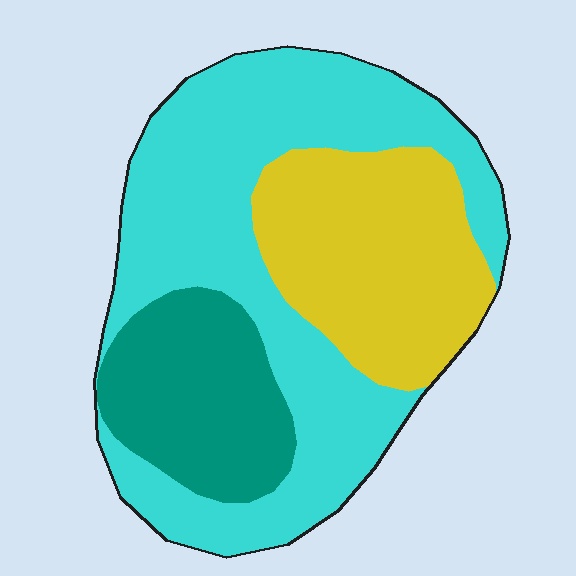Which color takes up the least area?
Teal, at roughly 20%.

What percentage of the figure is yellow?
Yellow takes up between a sixth and a third of the figure.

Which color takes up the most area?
Cyan, at roughly 50%.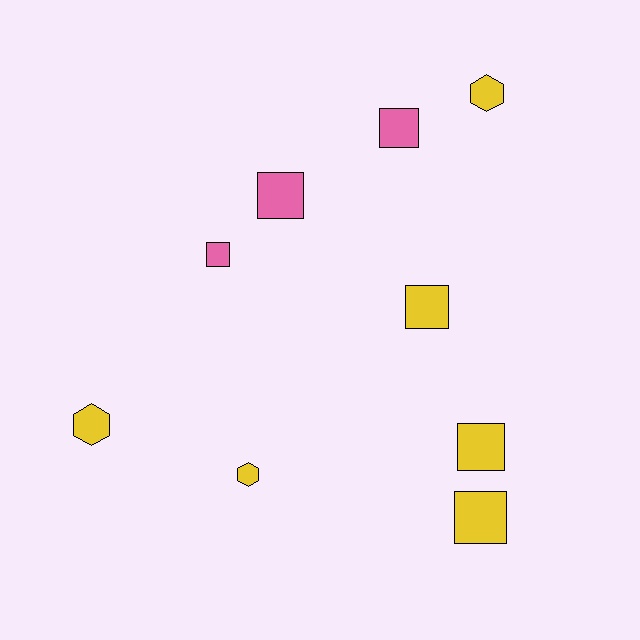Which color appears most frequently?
Yellow, with 6 objects.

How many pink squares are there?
There are 3 pink squares.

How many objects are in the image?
There are 9 objects.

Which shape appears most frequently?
Square, with 6 objects.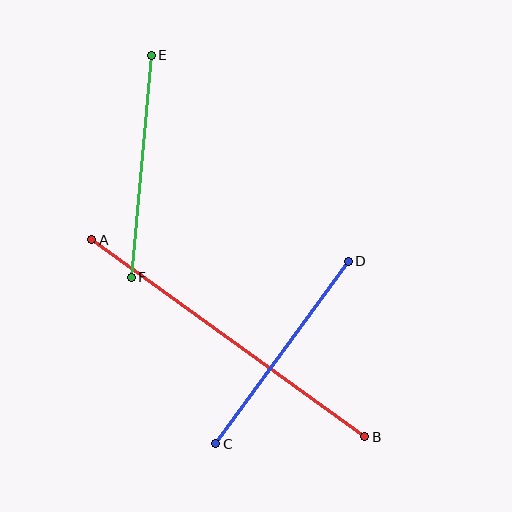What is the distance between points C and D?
The distance is approximately 225 pixels.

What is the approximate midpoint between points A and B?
The midpoint is at approximately (228, 338) pixels.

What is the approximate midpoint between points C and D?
The midpoint is at approximately (282, 352) pixels.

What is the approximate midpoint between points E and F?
The midpoint is at approximately (141, 166) pixels.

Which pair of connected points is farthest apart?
Points A and B are farthest apart.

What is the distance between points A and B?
The distance is approximately 337 pixels.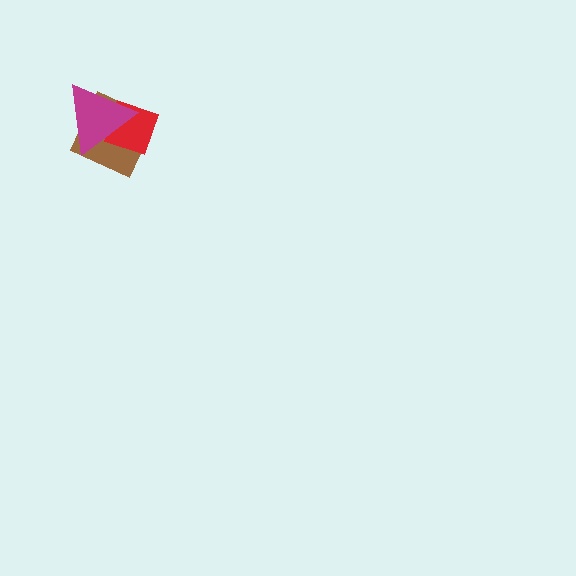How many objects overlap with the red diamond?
2 objects overlap with the red diamond.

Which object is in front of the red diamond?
The magenta triangle is in front of the red diamond.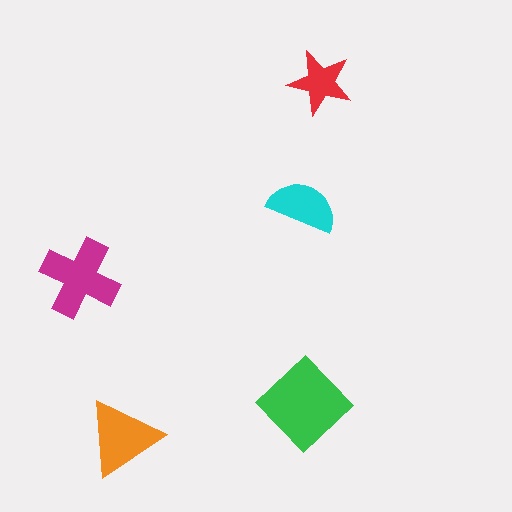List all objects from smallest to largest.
The red star, the cyan semicircle, the orange triangle, the magenta cross, the green diamond.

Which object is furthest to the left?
The magenta cross is leftmost.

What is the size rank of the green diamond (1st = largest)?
1st.